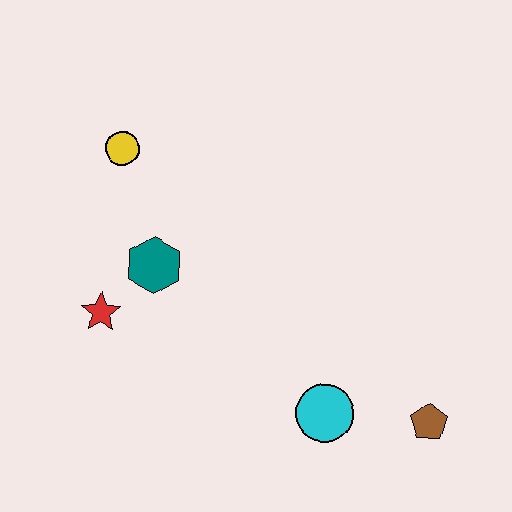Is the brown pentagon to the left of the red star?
No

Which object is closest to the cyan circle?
The brown pentagon is closest to the cyan circle.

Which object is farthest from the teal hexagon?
The brown pentagon is farthest from the teal hexagon.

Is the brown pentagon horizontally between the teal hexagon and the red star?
No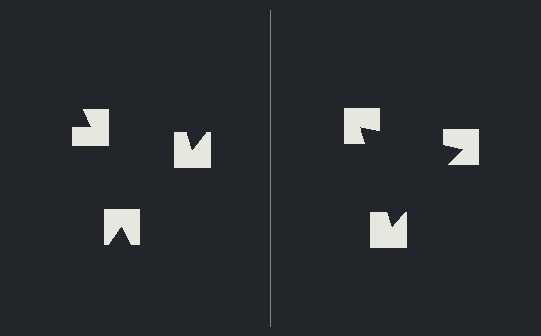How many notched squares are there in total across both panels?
6 — 3 on each side.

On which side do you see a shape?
An illusory triangle appears on the right side. On the left side the wedge cuts are rotated, so no coherent shape forms.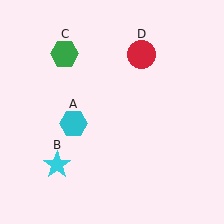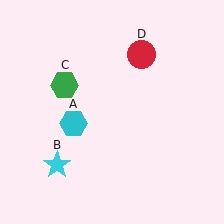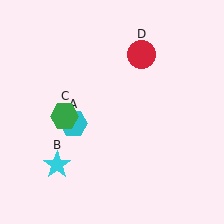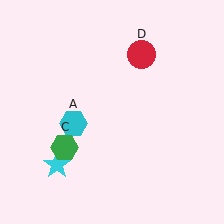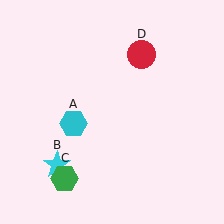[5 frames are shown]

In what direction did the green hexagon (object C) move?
The green hexagon (object C) moved down.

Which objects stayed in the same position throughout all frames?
Cyan hexagon (object A) and cyan star (object B) and red circle (object D) remained stationary.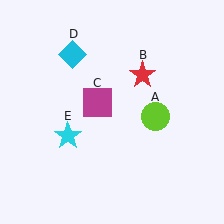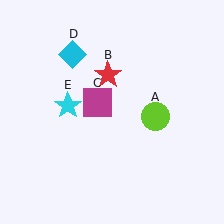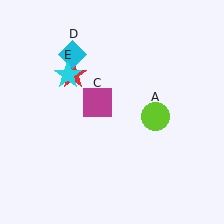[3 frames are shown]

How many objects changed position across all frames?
2 objects changed position: red star (object B), cyan star (object E).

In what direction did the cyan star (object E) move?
The cyan star (object E) moved up.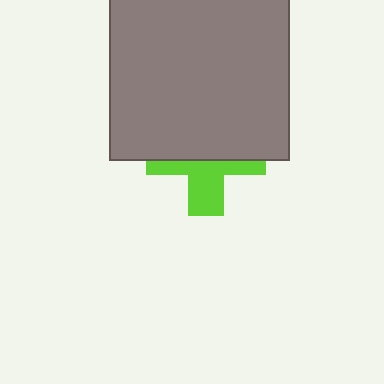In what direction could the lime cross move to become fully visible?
The lime cross could move down. That would shift it out from behind the gray square entirely.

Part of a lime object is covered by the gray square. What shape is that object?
It is a cross.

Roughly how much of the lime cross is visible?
A small part of it is visible (roughly 42%).